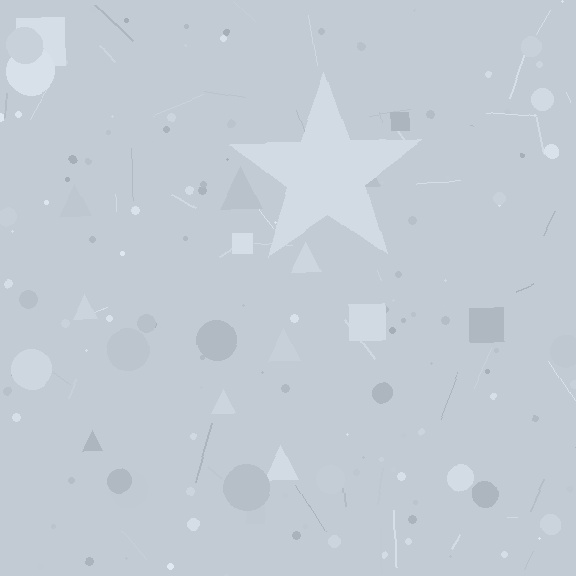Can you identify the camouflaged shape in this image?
The camouflaged shape is a star.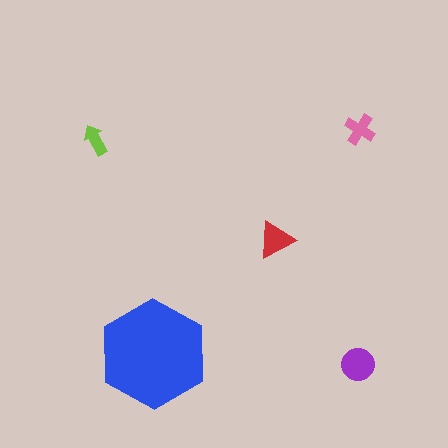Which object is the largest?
The blue hexagon.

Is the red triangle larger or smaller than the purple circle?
Smaller.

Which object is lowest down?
The purple circle is bottommost.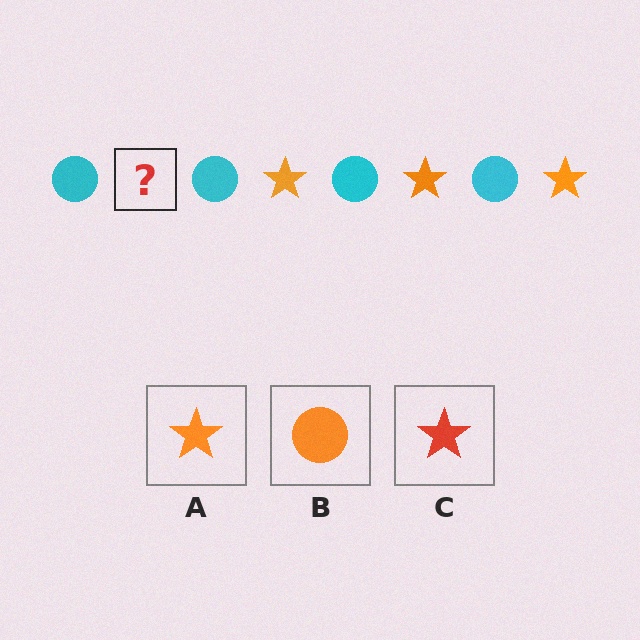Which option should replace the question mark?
Option A.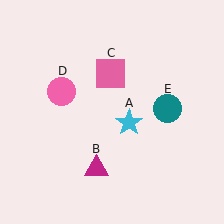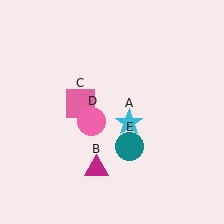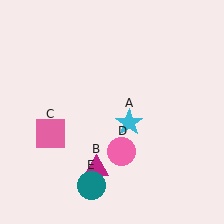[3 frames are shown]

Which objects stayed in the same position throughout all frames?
Cyan star (object A) and magenta triangle (object B) remained stationary.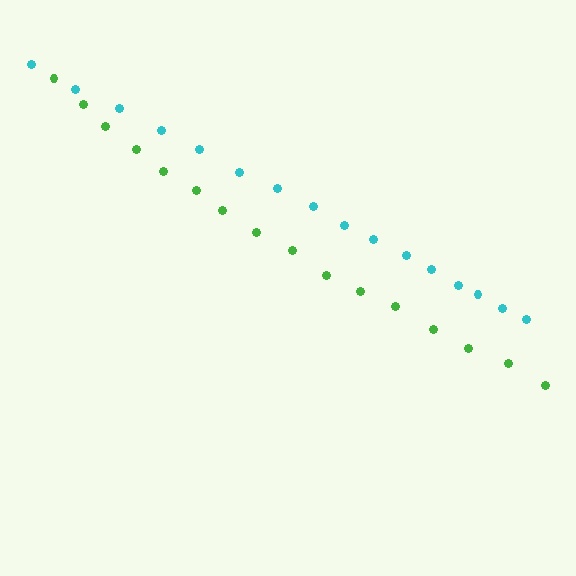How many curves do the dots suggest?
There are 2 distinct paths.